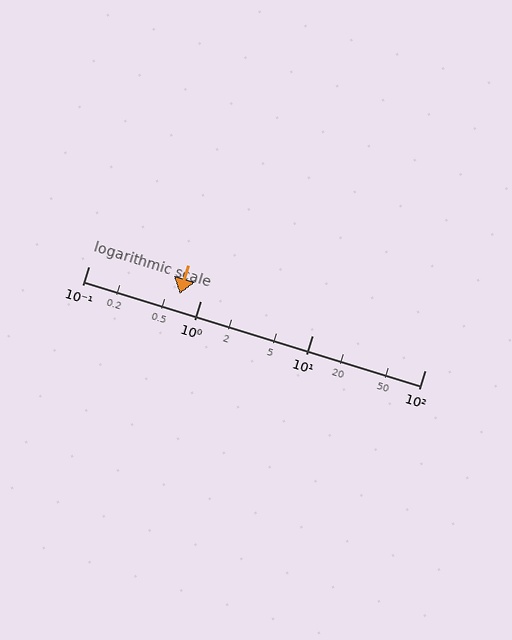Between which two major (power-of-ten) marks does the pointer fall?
The pointer is between 0.1 and 1.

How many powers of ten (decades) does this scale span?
The scale spans 3 decades, from 0.1 to 100.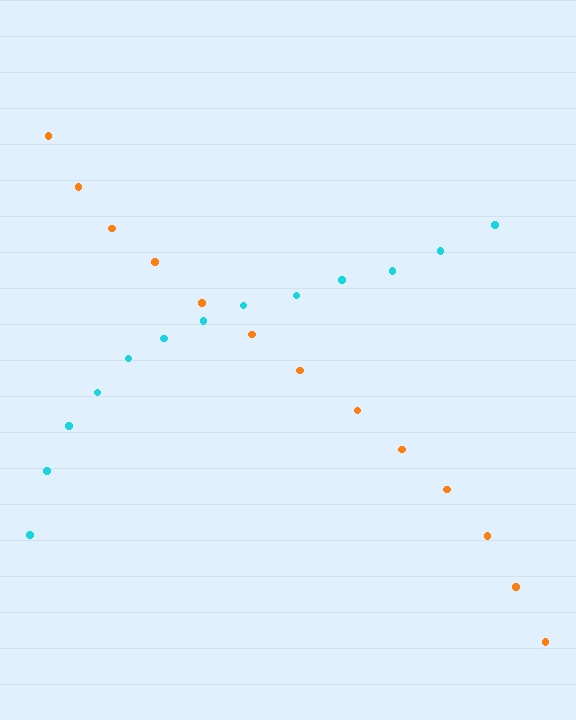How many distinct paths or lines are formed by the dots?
There are 2 distinct paths.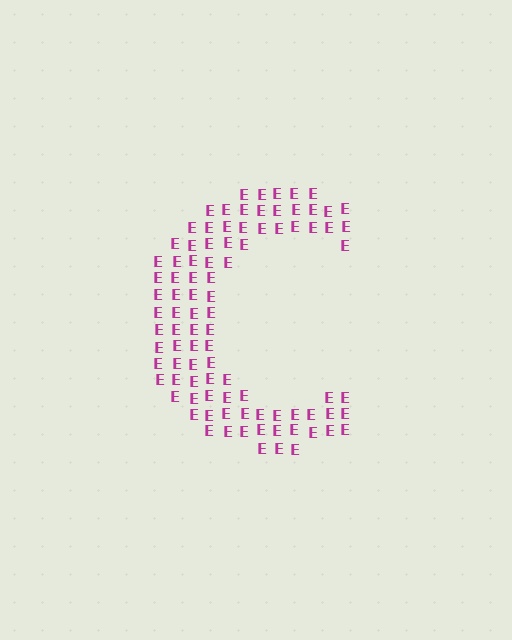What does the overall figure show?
The overall figure shows the letter C.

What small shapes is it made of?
It is made of small letter E's.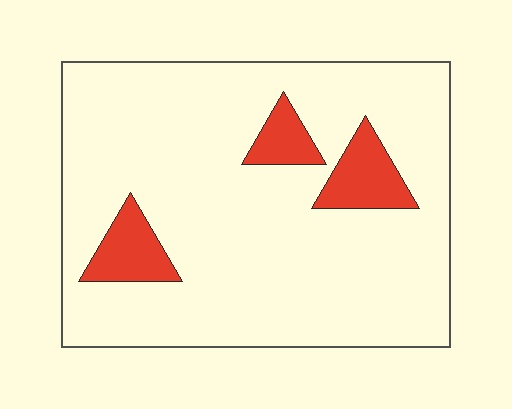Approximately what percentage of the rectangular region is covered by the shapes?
Approximately 10%.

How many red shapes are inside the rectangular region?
3.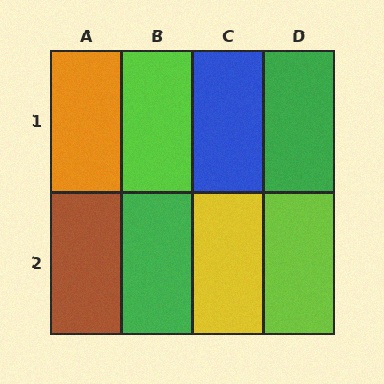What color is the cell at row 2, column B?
Green.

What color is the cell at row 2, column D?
Lime.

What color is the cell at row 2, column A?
Brown.